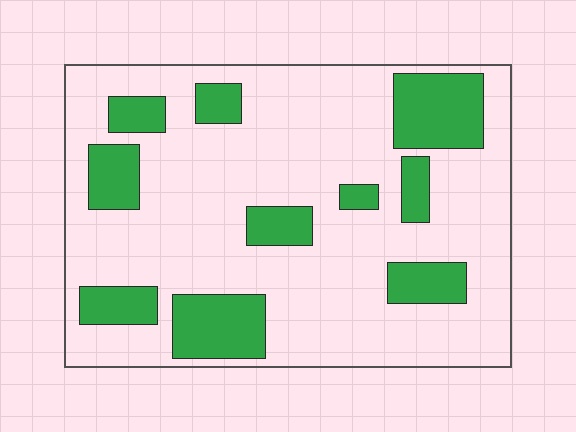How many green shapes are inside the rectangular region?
10.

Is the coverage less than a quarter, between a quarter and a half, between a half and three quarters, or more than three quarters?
Less than a quarter.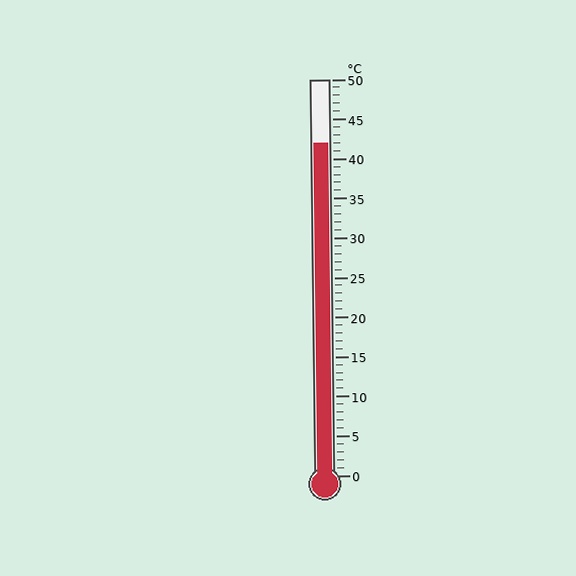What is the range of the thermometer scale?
The thermometer scale ranges from 0°C to 50°C.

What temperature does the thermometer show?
The thermometer shows approximately 42°C.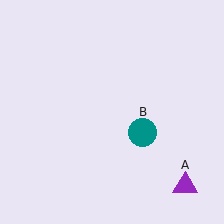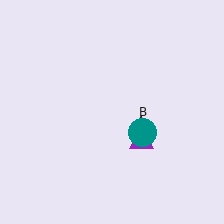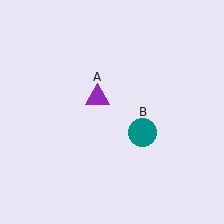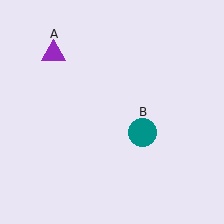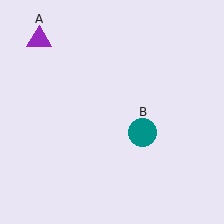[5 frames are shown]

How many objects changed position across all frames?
1 object changed position: purple triangle (object A).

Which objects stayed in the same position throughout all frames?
Teal circle (object B) remained stationary.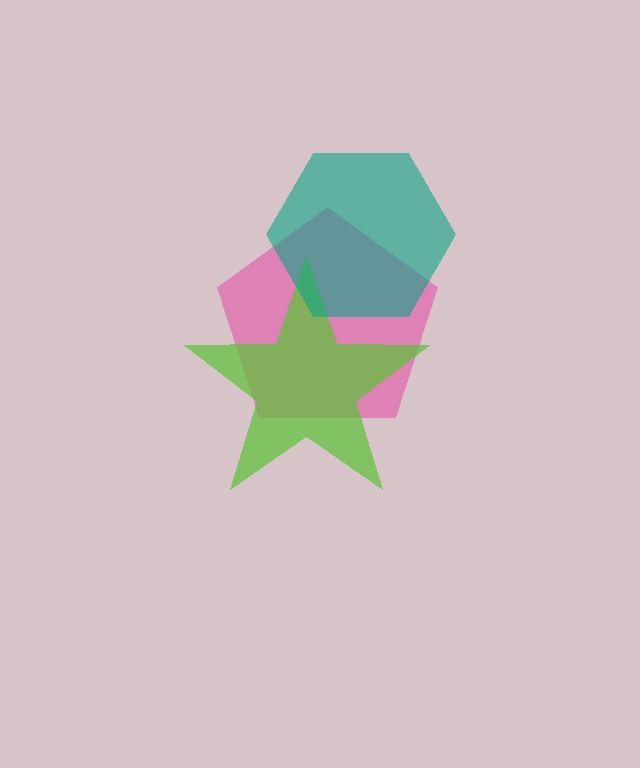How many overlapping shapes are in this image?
There are 3 overlapping shapes in the image.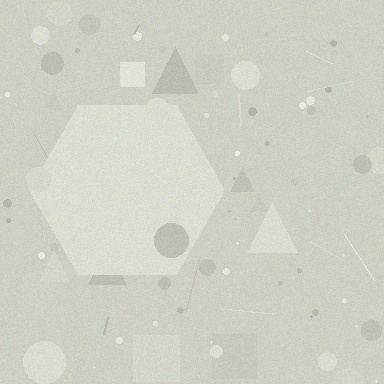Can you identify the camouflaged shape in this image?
The camouflaged shape is a hexagon.